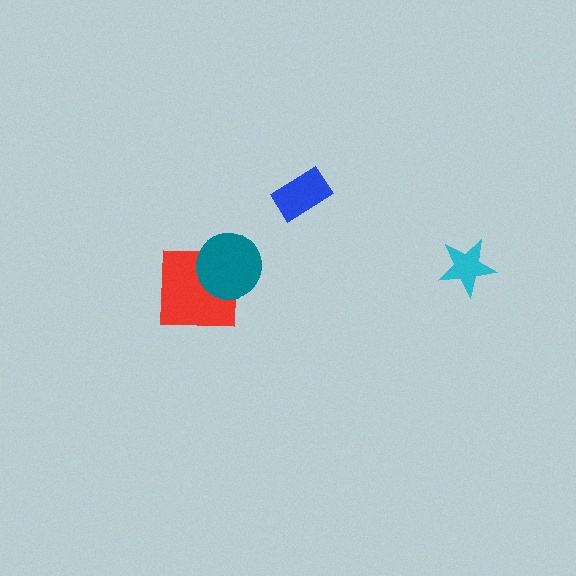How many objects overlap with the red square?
1 object overlaps with the red square.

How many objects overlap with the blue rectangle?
0 objects overlap with the blue rectangle.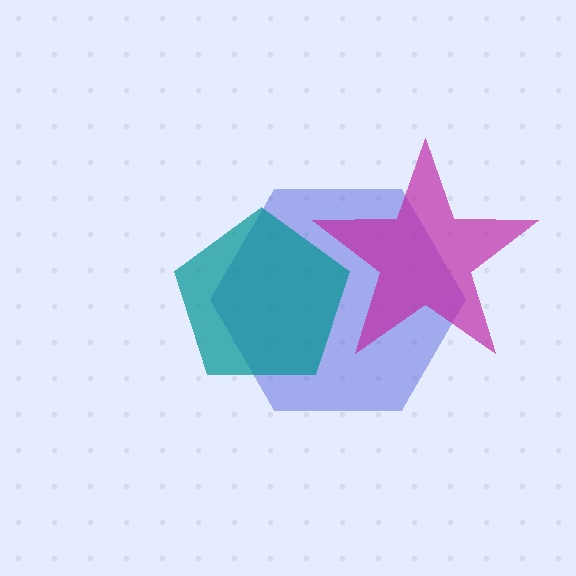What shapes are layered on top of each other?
The layered shapes are: a blue hexagon, a magenta star, a teal pentagon.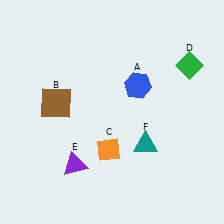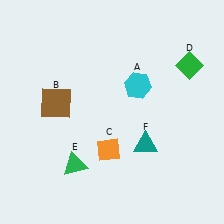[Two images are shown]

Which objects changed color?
A changed from blue to cyan. E changed from purple to green.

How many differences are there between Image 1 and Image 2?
There are 2 differences between the two images.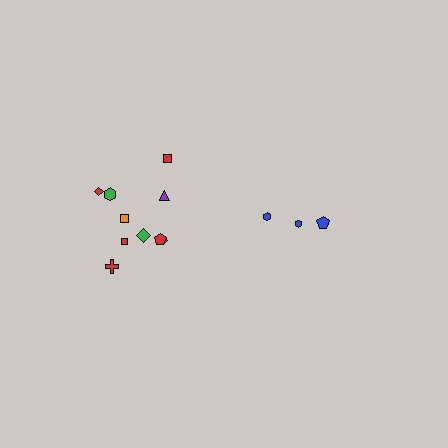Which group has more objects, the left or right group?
The left group.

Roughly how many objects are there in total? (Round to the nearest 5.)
Roughly 15 objects in total.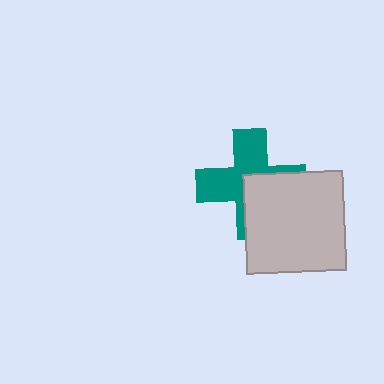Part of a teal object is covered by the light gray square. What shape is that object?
It is a cross.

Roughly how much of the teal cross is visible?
About half of it is visible (roughly 57%).